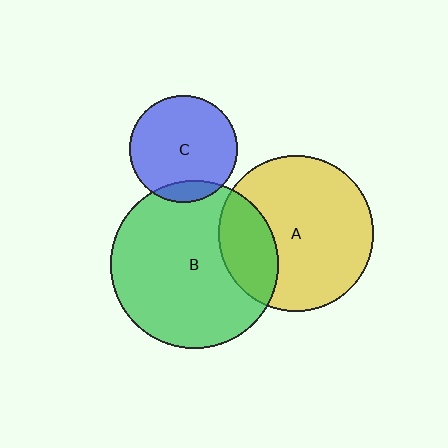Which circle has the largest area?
Circle B (green).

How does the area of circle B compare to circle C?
Approximately 2.4 times.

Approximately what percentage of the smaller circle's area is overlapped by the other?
Approximately 25%.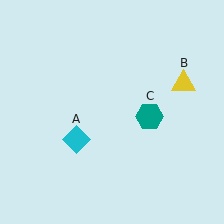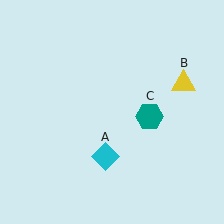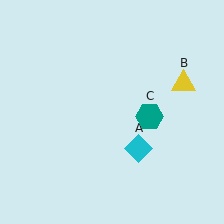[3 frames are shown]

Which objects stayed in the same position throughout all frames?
Yellow triangle (object B) and teal hexagon (object C) remained stationary.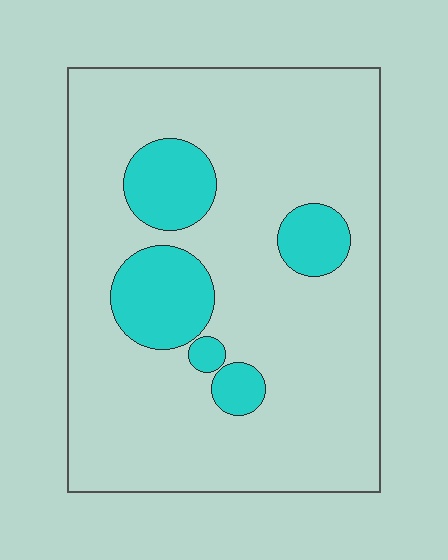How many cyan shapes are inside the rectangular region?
5.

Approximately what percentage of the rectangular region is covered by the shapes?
Approximately 15%.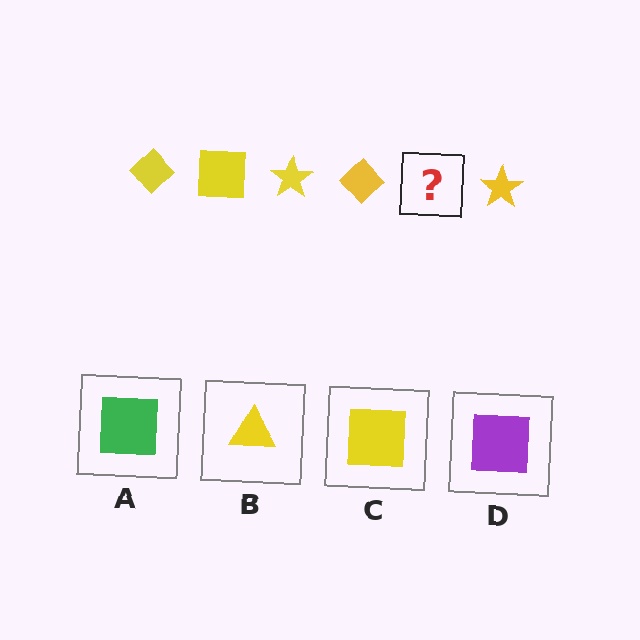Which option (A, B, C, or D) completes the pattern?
C.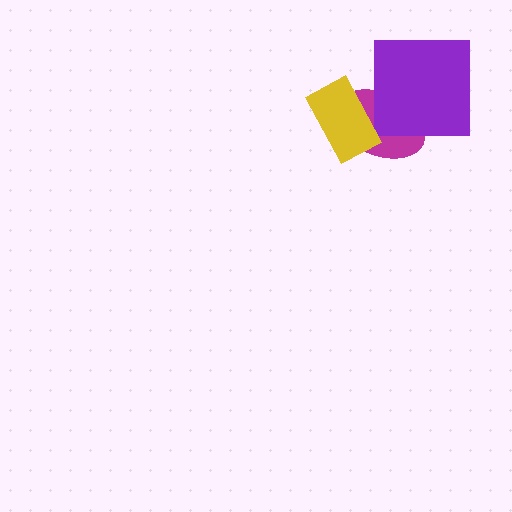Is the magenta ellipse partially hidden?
Yes, it is partially covered by another shape.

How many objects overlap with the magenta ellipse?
2 objects overlap with the magenta ellipse.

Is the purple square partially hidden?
No, no other shape covers it.